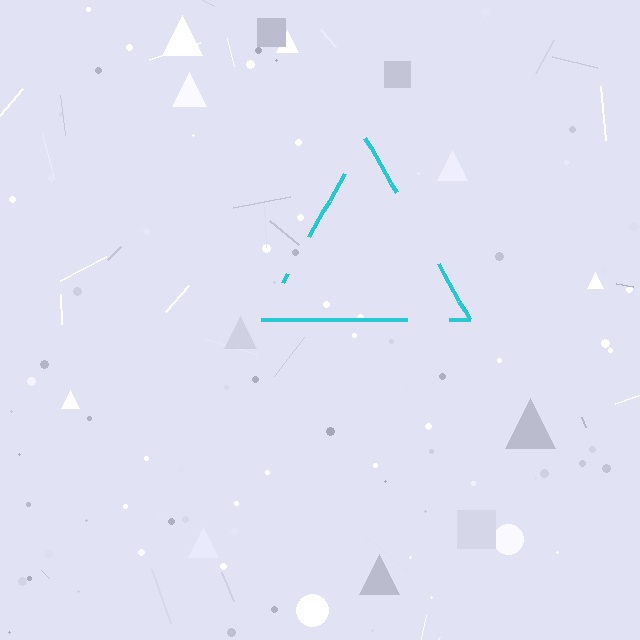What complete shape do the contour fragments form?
The contour fragments form a triangle.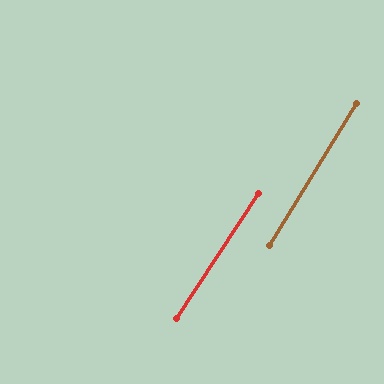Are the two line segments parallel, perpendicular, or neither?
Parallel — their directions differ by only 2.0°.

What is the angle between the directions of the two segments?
Approximately 2 degrees.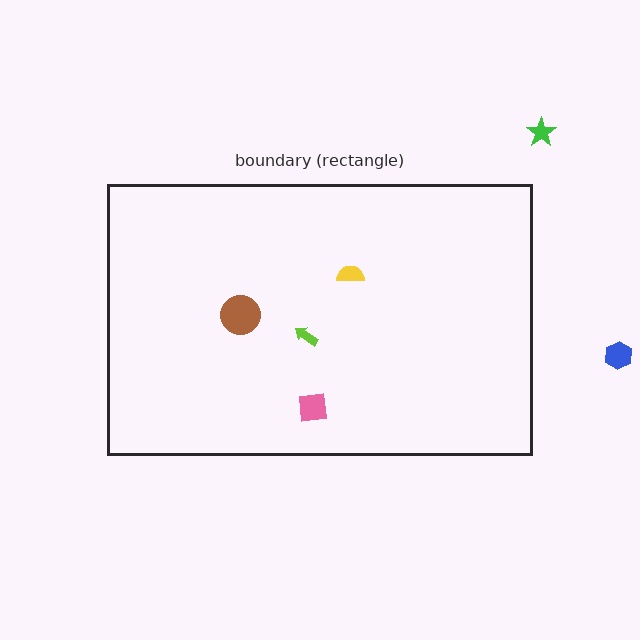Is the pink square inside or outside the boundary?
Inside.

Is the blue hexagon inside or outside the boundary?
Outside.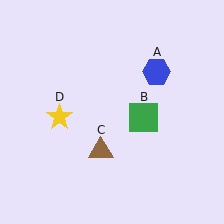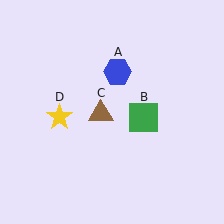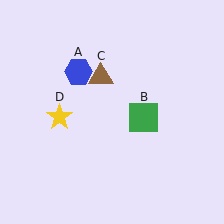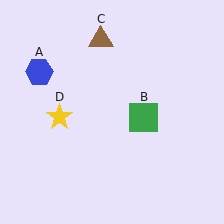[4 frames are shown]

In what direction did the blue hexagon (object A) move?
The blue hexagon (object A) moved left.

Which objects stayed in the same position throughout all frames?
Green square (object B) and yellow star (object D) remained stationary.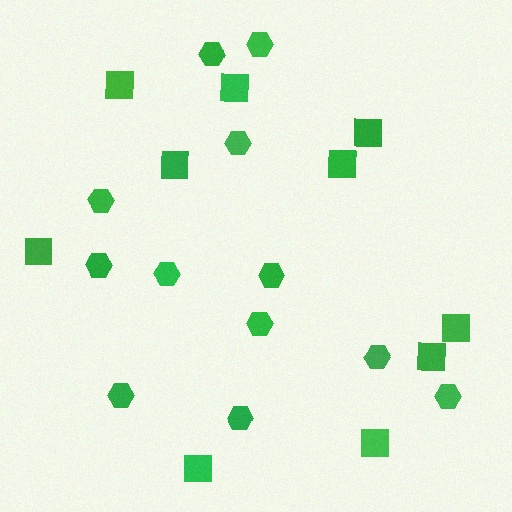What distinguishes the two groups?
There are 2 groups: one group of hexagons (12) and one group of squares (10).